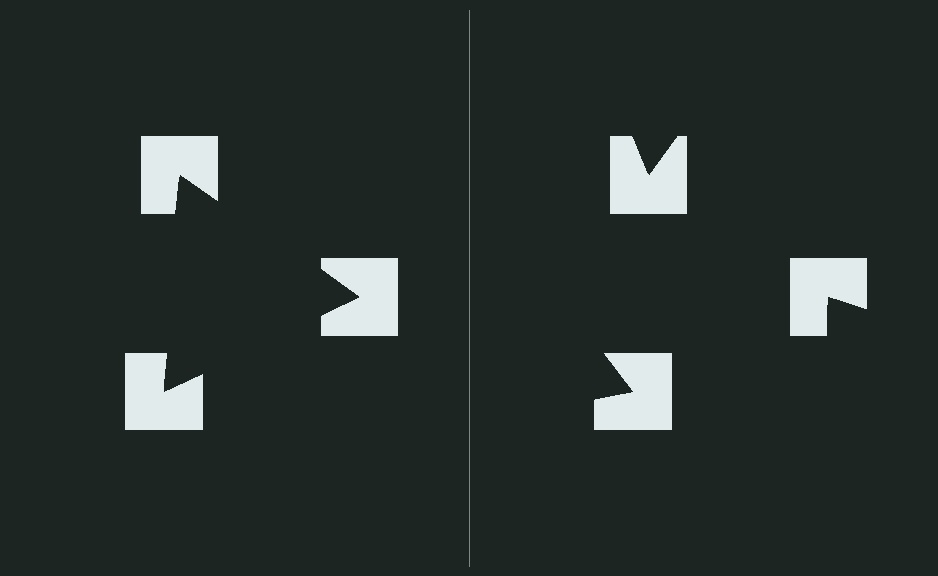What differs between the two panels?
The notched squares are positioned identically on both sides; only the wedge orientations differ. On the left they align to a triangle; on the right they are misaligned.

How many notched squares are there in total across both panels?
6 — 3 on each side.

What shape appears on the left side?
An illusory triangle.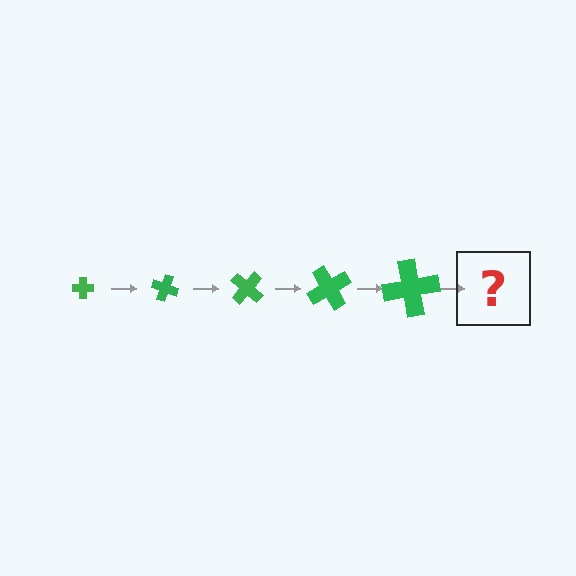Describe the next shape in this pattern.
It should be a cross, larger than the previous one and rotated 100 degrees from the start.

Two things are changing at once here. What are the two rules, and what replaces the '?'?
The two rules are that the cross grows larger each step and it rotates 20 degrees each step. The '?' should be a cross, larger than the previous one and rotated 100 degrees from the start.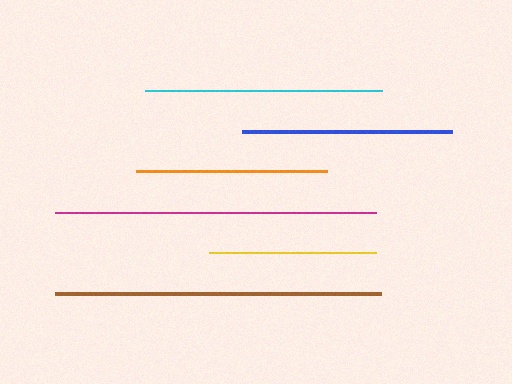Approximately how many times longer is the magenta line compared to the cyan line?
The magenta line is approximately 1.4 times the length of the cyan line.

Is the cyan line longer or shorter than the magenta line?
The magenta line is longer than the cyan line.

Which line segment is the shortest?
The yellow line is the shortest at approximately 167 pixels.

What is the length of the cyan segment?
The cyan segment is approximately 237 pixels long.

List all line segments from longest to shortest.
From longest to shortest: brown, magenta, cyan, blue, orange, yellow.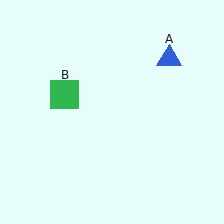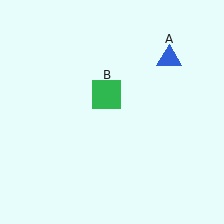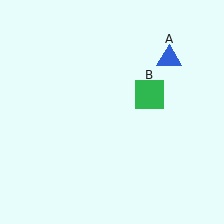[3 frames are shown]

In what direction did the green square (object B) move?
The green square (object B) moved right.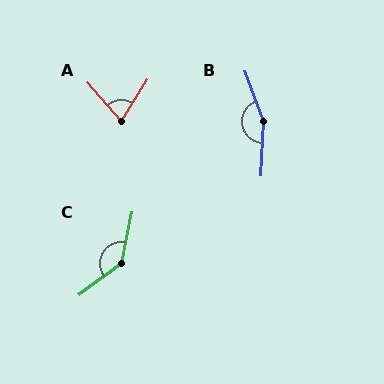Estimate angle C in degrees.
Approximately 138 degrees.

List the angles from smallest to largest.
A (73°), C (138°), B (157°).